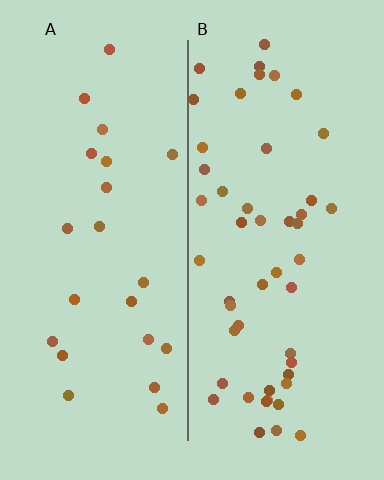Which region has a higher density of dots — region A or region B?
B (the right).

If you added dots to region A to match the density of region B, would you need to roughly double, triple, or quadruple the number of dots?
Approximately double.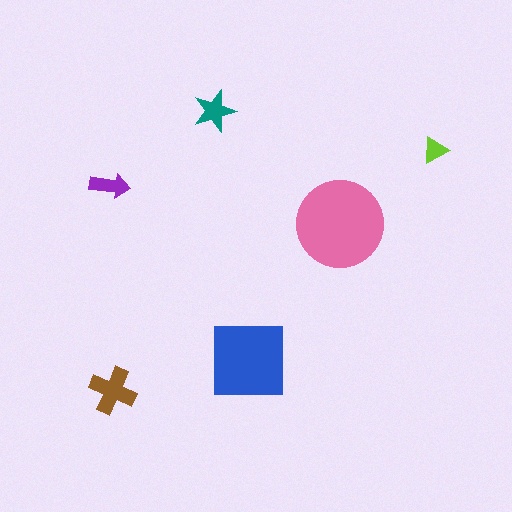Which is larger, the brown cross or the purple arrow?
The brown cross.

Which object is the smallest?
The lime triangle.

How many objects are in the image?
There are 6 objects in the image.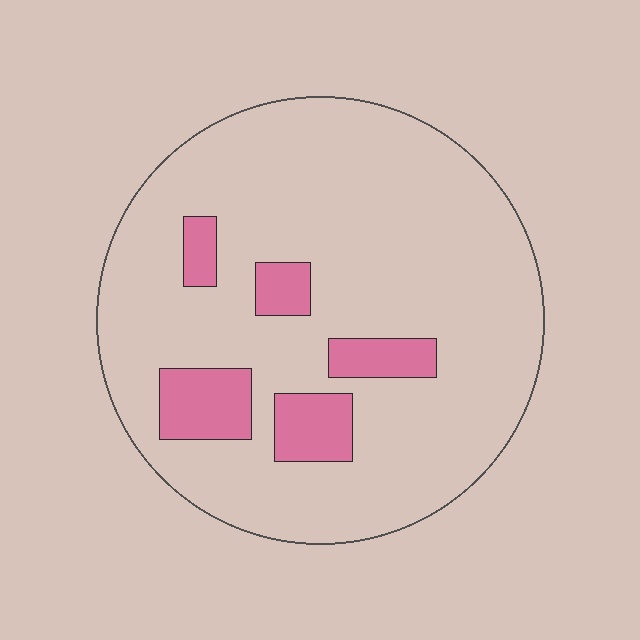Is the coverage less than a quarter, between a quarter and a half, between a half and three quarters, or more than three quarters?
Less than a quarter.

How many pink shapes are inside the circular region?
5.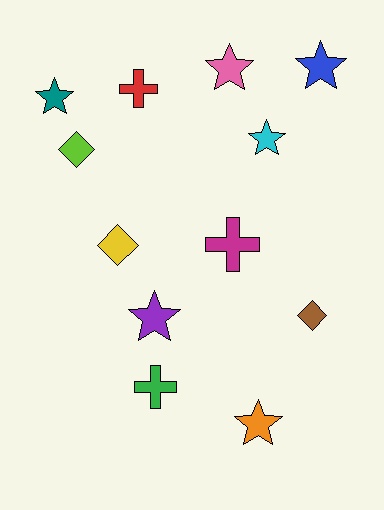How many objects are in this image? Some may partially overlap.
There are 12 objects.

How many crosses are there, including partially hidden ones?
There are 3 crosses.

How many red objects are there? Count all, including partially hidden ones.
There is 1 red object.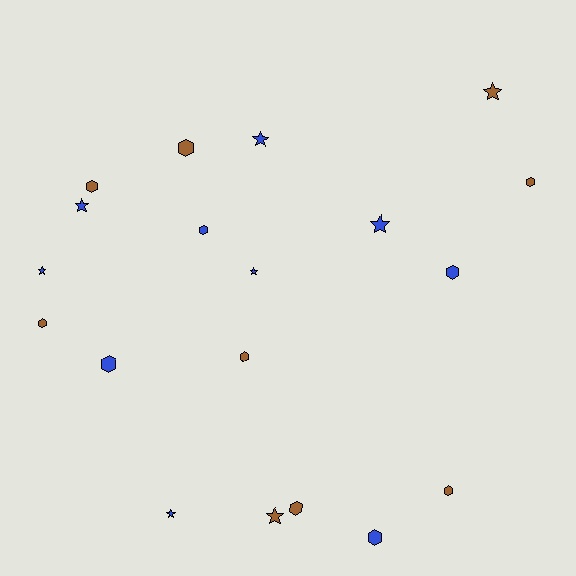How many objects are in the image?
There are 19 objects.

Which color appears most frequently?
Blue, with 10 objects.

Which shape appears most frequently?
Hexagon, with 11 objects.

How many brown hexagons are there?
There are 7 brown hexagons.